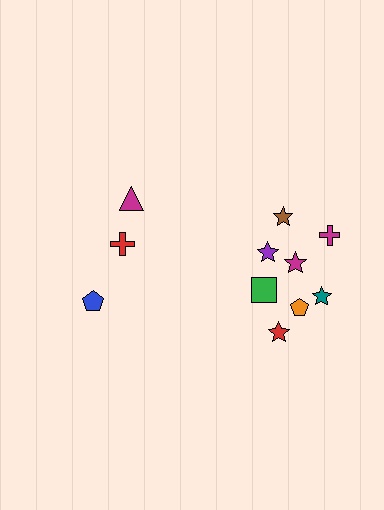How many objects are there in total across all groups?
There are 11 objects.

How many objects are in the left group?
There are 3 objects.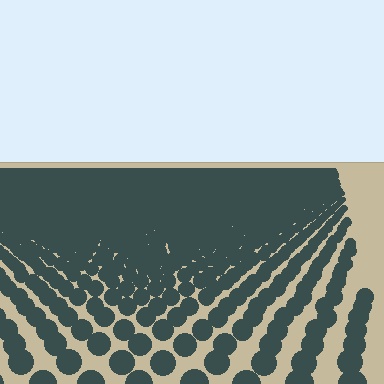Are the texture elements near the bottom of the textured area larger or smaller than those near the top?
Larger. Near the bottom, elements are closer to the viewer and appear at a bigger on-screen size.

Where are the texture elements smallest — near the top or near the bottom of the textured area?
Near the top.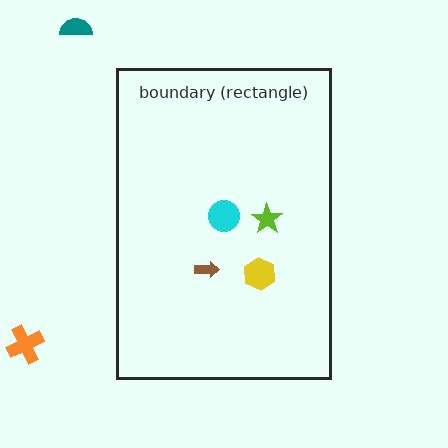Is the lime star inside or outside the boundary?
Inside.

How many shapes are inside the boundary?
4 inside, 2 outside.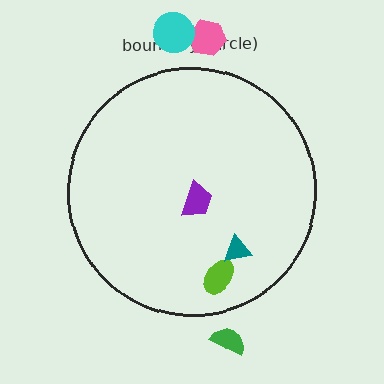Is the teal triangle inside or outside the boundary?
Inside.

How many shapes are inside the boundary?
3 inside, 3 outside.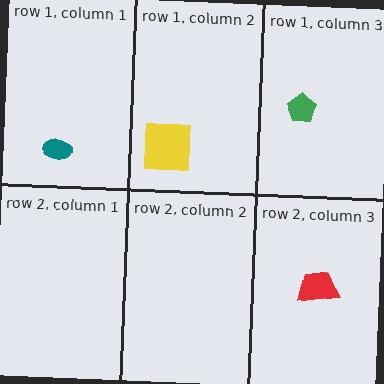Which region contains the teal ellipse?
The row 1, column 1 region.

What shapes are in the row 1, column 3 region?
The green pentagon.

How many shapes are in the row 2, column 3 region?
1.